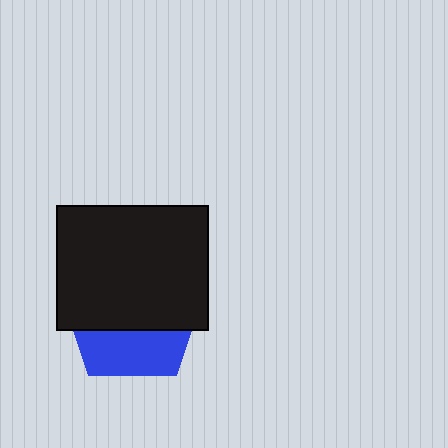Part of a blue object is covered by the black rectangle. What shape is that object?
It is a pentagon.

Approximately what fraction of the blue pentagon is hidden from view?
Roughly 67% of the blue pentagon is hidden behind the black rectangle.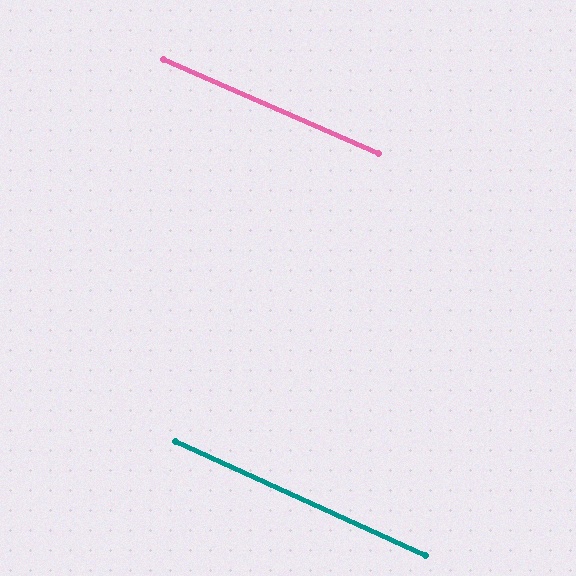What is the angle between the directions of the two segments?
Approximately 1 degree.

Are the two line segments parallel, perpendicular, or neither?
Parallel — their directions differ by only 0.9°.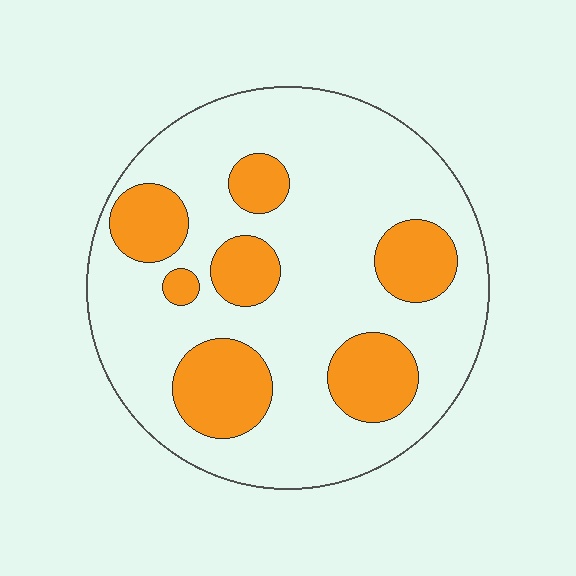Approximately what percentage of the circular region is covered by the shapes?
Approximately 25%.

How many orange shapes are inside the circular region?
7.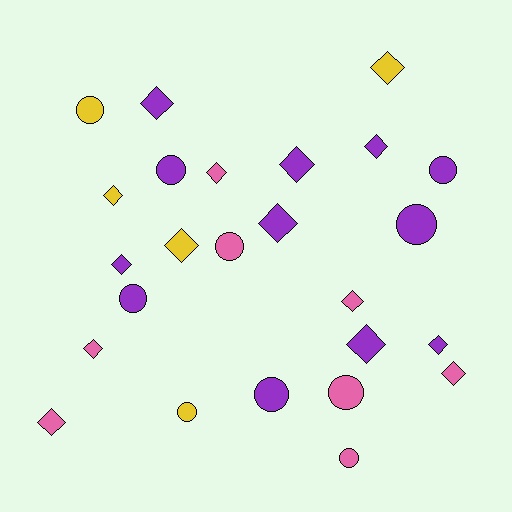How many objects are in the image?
There are 25 objects.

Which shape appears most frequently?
Diamond, with 15 objects.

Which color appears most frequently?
Purple, with 12 objects.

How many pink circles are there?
There are 3 pink circles.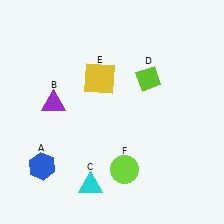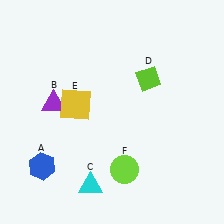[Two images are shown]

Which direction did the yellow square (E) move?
The yellow square (E) moved down.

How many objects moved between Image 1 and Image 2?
1 object moved between the two images.